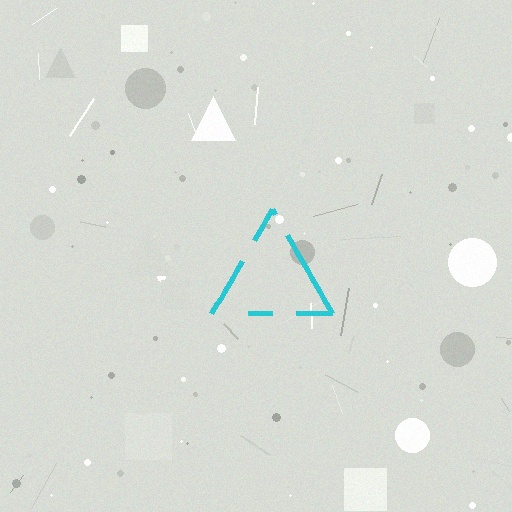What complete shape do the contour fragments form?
The contour fragments form a triangle.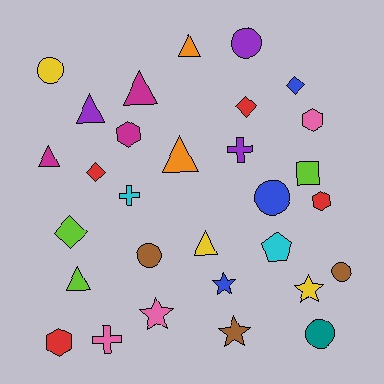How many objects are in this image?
There are 30 objects.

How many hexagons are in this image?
There are 4 hexagons.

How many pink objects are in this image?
There are 3 pink objects.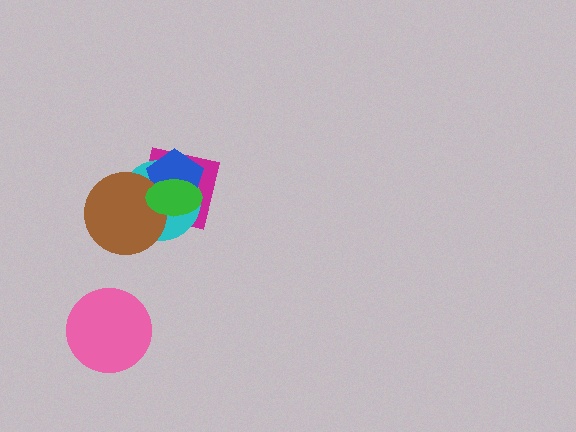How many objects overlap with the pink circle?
0 objects overlap with the pink circle.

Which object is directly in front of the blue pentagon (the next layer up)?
The brown circle is directly in front of the blue pentagon.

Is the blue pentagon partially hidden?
Yes, it is partially covered by another shape.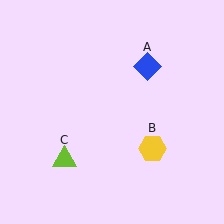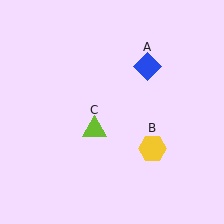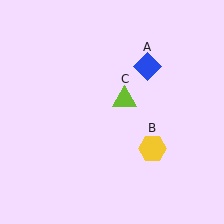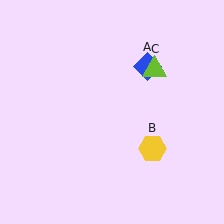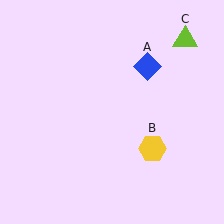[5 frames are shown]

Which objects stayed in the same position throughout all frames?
Blue diamond (object A) and yellow hexagon (object B) remained stationary.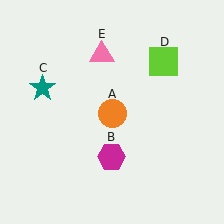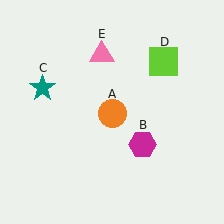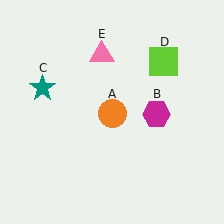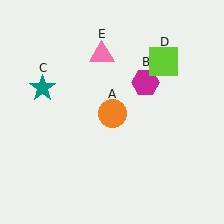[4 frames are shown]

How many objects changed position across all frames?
1 object changed position: magenta hexagon (object B).